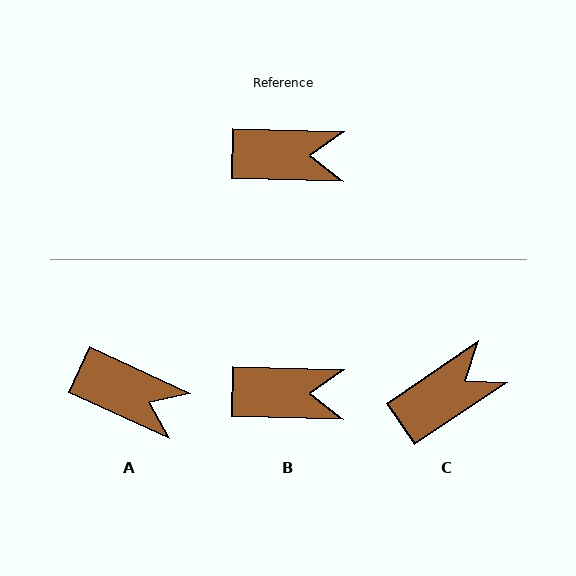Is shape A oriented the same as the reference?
No, it is off by about 23 degrees.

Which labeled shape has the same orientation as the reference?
B.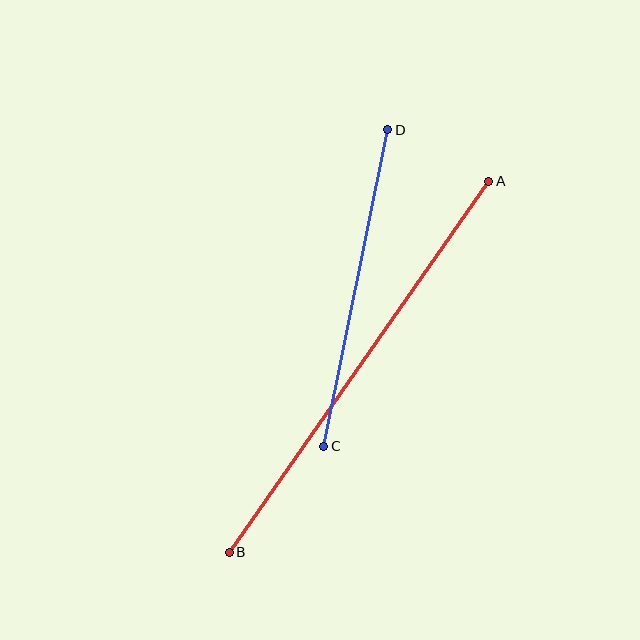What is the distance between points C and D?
The distance is approximately 323 pixels.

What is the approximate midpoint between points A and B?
The midpoint is at approximately (359, 367) pixels.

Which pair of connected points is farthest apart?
Points A and B are farthest apart.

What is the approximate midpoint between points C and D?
The midpoint is at approximately (356, 288) pixels.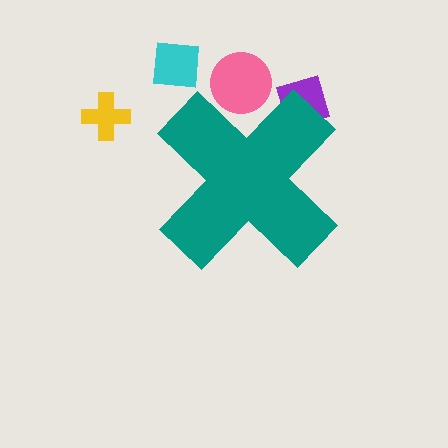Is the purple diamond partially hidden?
Yes, the purple diamond is partially hidden behind the teal cross.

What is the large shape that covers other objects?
A teal cross.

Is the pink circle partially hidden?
Yes, the pink circle is partially hidden behind the teal cross.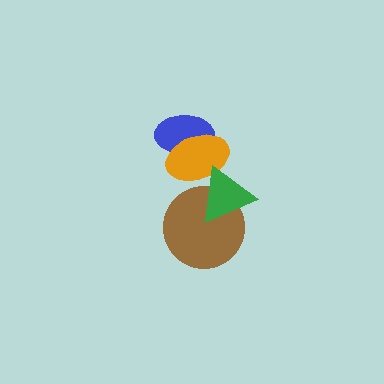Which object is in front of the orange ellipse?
The green triangle is in front of the orange ellipse.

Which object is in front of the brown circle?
The green triangle is in front of the brown circle.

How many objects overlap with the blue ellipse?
1 object overlaps with the blue ellipse.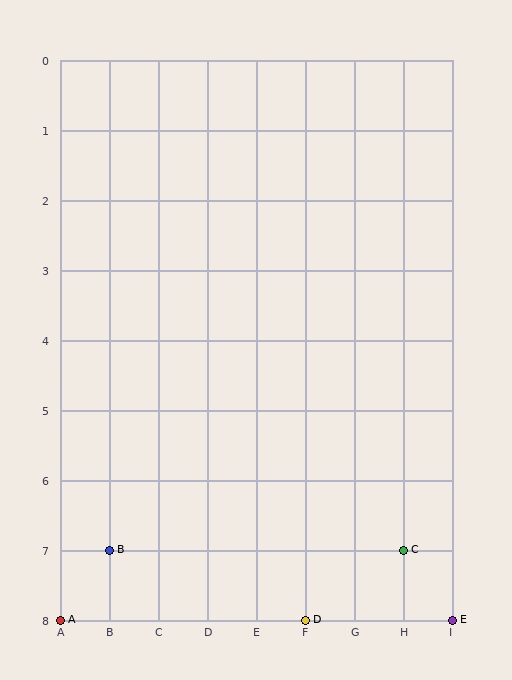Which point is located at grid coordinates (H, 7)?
Point C is at (H, 7).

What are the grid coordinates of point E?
Point E is at grid coordinates (I, 8).